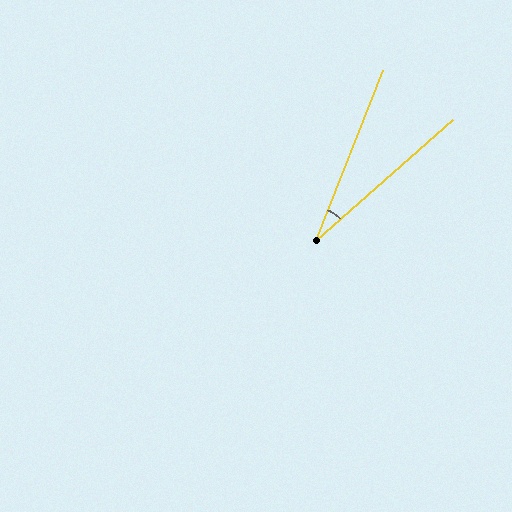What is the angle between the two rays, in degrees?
Approximately 27 degrees.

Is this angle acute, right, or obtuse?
It is acute.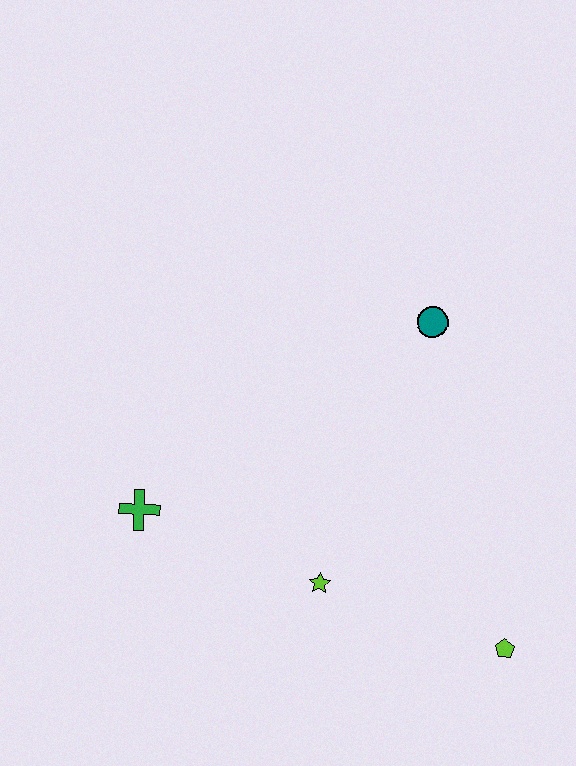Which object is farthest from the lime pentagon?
The green cross is farthest from the lime pentagon.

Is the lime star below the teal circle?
Yes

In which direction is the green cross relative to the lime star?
The green cross is to the left of the lime star.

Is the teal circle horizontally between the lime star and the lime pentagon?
Yes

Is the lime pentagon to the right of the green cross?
Yes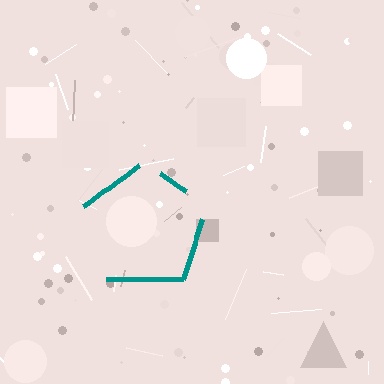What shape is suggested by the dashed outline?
The dashed outline suggests a pentagon.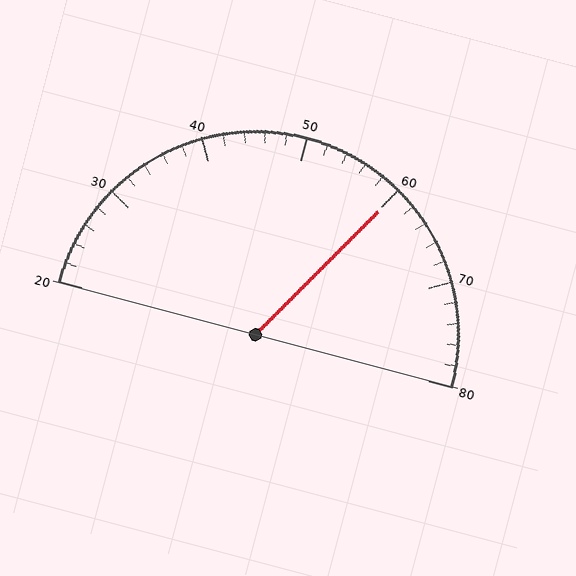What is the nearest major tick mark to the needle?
The nearest major tick mark is 60.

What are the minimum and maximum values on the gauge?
The gauge ranges from 20 to 80.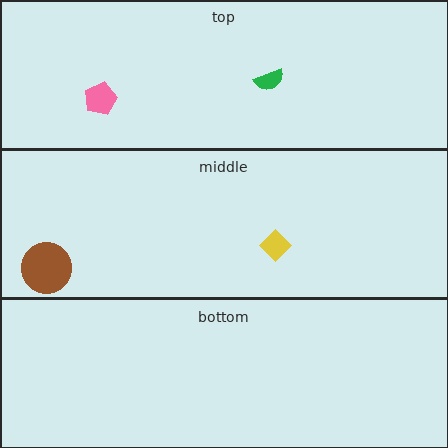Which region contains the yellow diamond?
The middle region.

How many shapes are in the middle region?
2.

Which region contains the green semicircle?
The top region.